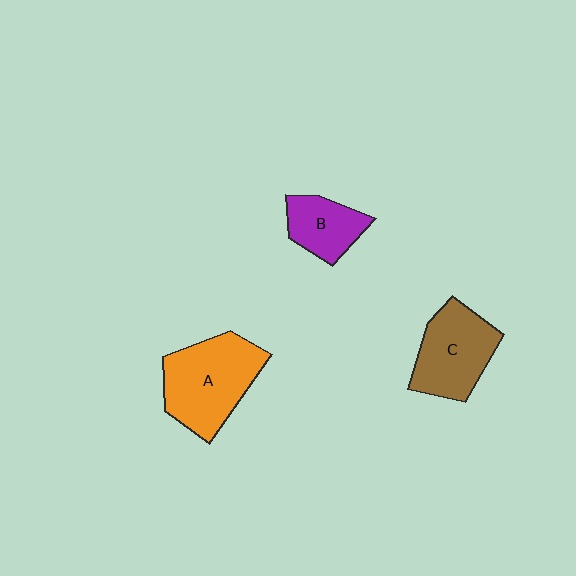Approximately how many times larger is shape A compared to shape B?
Approximately 1.9 times.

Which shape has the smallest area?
Shape B (purple).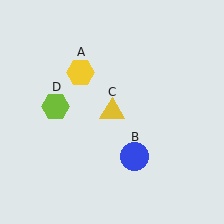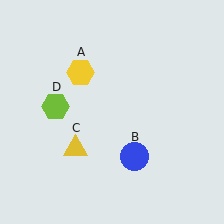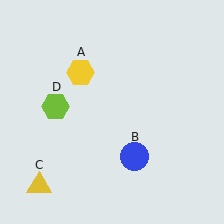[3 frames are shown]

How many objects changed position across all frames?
1 object changed position: yellow triangle (object C).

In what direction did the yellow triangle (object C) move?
The yellow triangle (object C) moved down and to the left.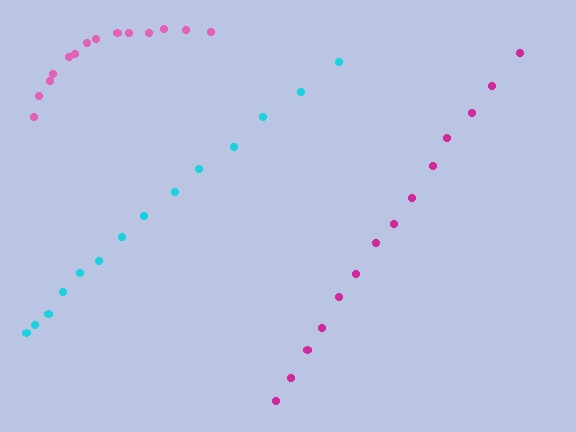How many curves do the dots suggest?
There are 3 distinct paths.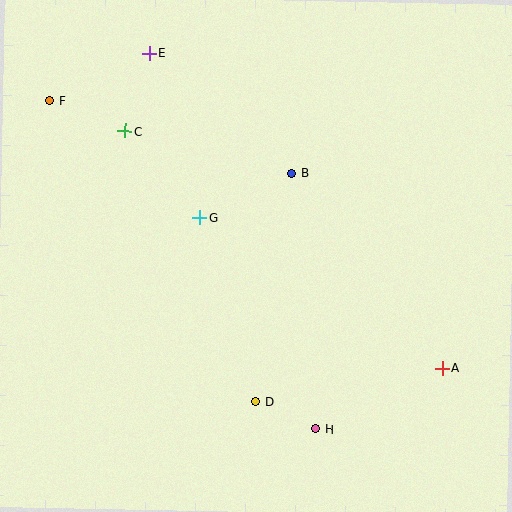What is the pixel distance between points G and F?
The distance between G and F is 190 pixels.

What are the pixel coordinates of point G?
Point G is at (199, 218).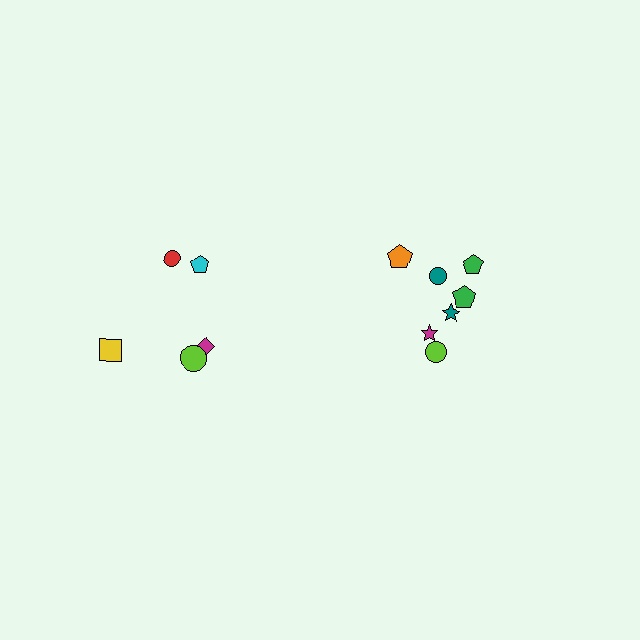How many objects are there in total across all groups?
There are 12 objects.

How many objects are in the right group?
There are 7 objects.